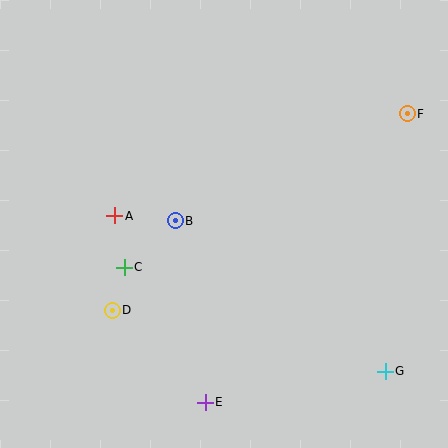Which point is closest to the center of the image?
Point B at (175, 221) is closest to the center.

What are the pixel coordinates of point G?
Point G is at (385, 371).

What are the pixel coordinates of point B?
Point B is at (175, 221).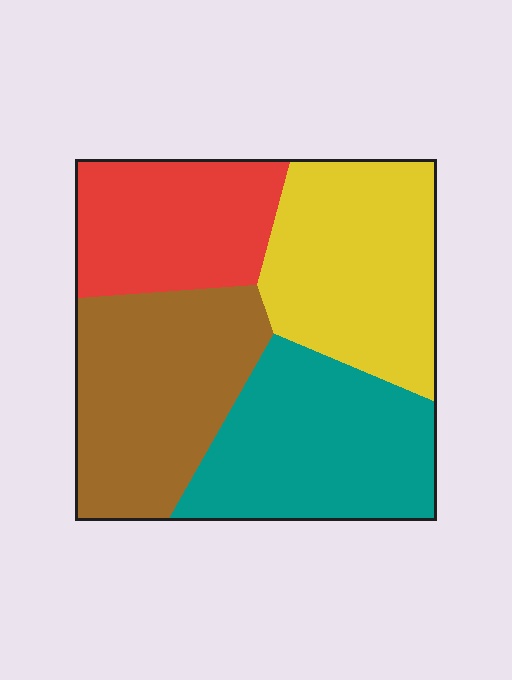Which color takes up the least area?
Red, at roughly 20%.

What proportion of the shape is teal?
Teal covers roughly 25% of the shape.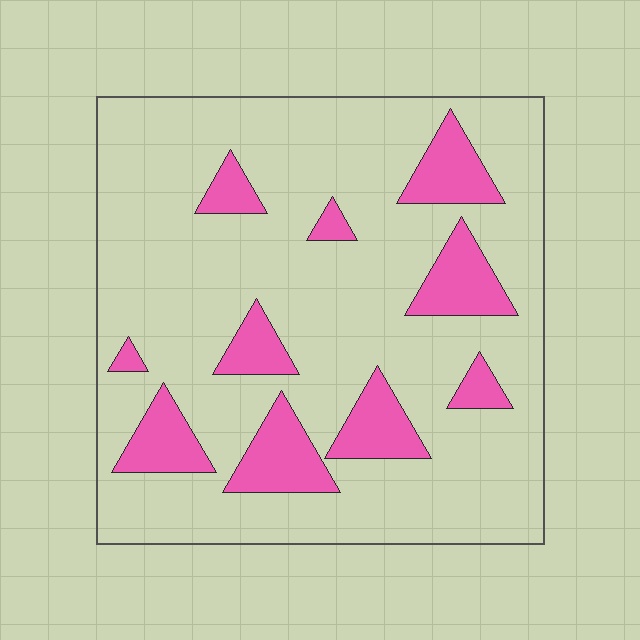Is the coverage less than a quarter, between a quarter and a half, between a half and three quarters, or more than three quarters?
Less than a quarter.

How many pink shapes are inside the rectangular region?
10.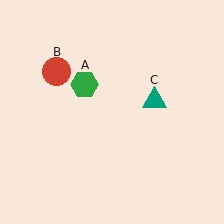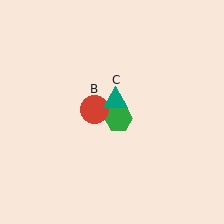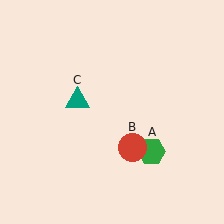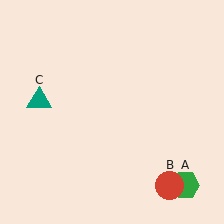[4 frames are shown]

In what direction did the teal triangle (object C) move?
The teal triangle (object C) moved left.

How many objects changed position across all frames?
3 objects changed position: green hexagon (object A), red circle (object B), teal triangle (object C).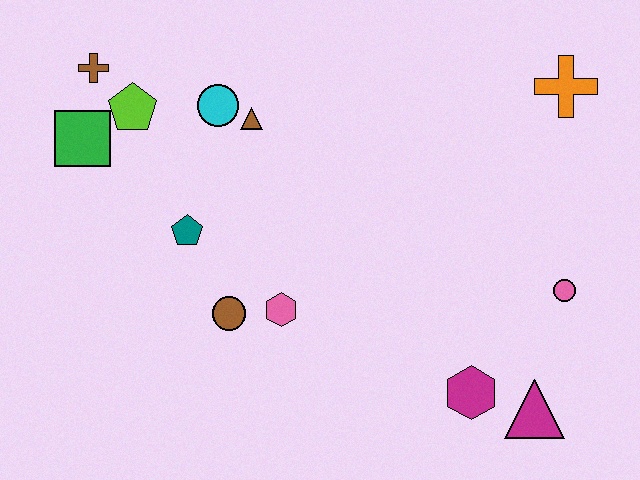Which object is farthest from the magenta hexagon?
The brown cross is farthest from the magenta hexagon.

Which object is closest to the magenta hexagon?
The magenta triangle is closest to the magenta hexagon.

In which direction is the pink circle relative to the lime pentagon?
The pink circle is to the right of the lime pentagon.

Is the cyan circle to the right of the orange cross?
No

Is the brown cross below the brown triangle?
No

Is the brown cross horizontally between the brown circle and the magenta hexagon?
No